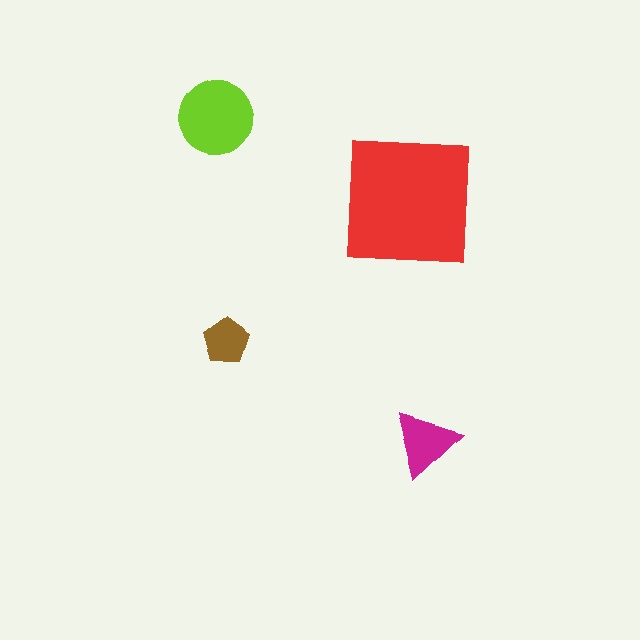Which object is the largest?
The red square.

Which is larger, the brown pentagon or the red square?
The red square.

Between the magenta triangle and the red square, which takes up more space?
The red square.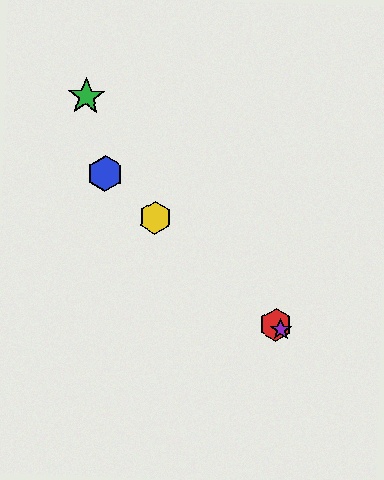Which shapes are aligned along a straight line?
The red hexagon, the blue hexagon, the yellow hexagon, the purple star are aligned along a straight line.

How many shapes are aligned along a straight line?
4 shapes (the red hexagon, the blue hexagon, the yellow hexagon, the purple star) are aligned along a straight line.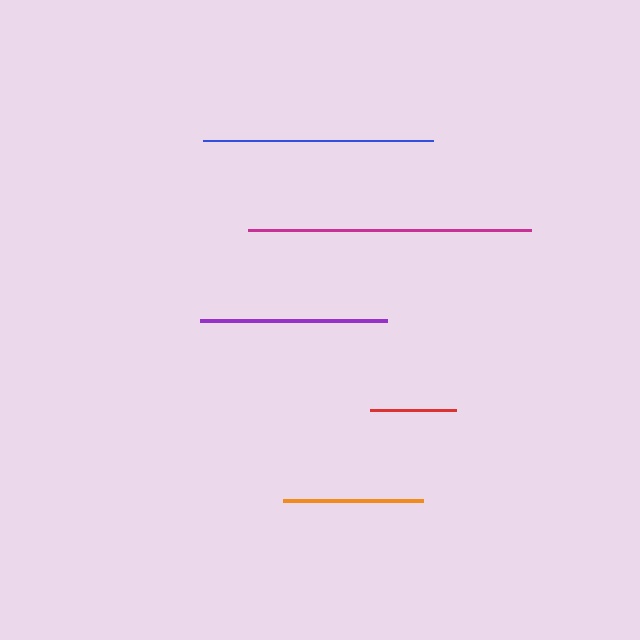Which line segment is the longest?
The magenta line is the longest at approximately 282 pixels.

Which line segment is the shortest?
The red line is the shortest at approximately 87 pixels.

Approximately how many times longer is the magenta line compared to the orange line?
The magenta line is approximately 2.0 times the length of the orange line.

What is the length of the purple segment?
The purple segment is approximately 187 pixels long.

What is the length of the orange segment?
The orange segment is approximately 140 pixels long.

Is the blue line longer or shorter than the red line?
The blue line is longer than the red line.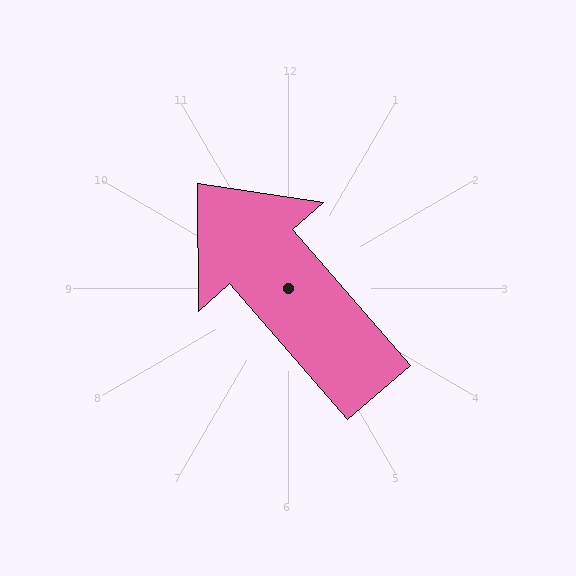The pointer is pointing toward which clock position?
Roughly 11 o'clock.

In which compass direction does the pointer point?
Northwest.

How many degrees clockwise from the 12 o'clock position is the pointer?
Approximately 319 degrees.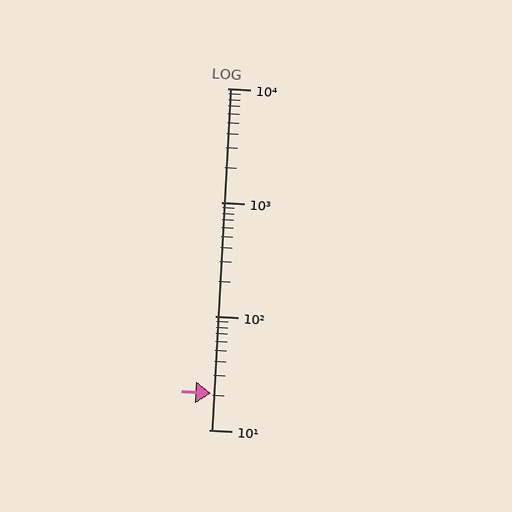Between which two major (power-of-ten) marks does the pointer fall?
The pointer is between 10 and 100.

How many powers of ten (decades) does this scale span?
The scale spans 3 decades, from 10 to 10000.